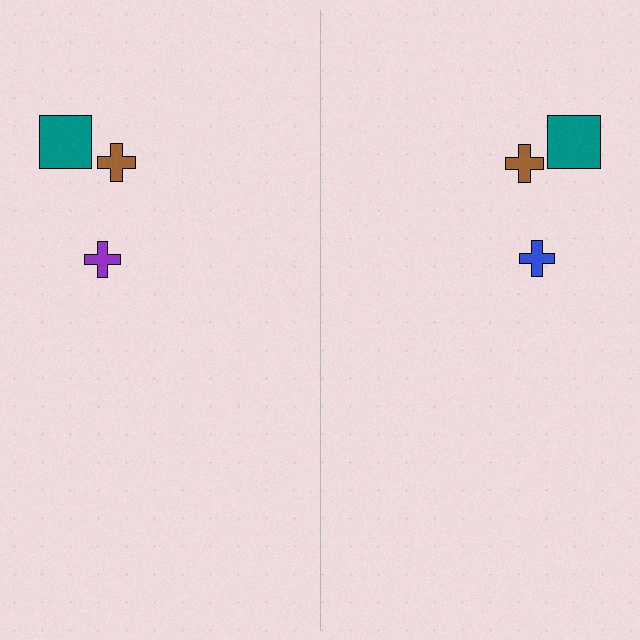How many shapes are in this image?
There are 6 shapes in this image.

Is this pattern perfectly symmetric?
No, the pattern is not perfectly symmetric. The blue cross on the right side breaks the symmetry — its mirror counterpart is purple.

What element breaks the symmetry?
The blue cross on the right side breaks the symmetry — its mirror counterpart is purple.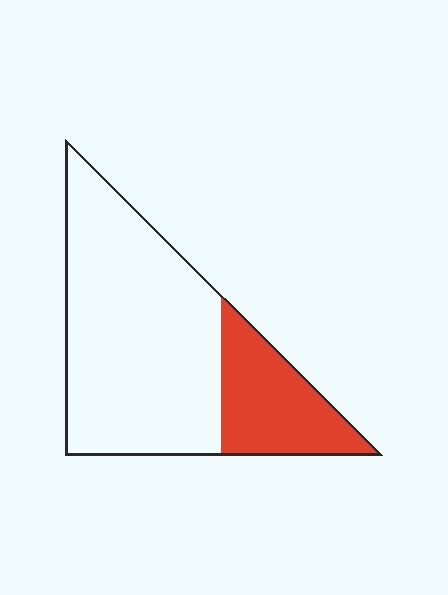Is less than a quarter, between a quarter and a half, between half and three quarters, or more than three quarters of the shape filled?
Between a quarter and a half.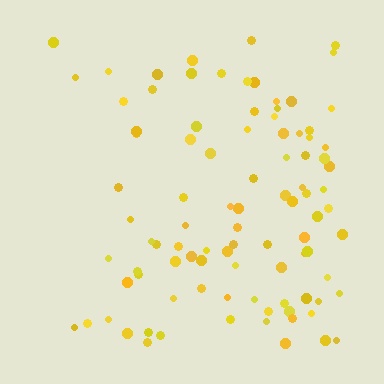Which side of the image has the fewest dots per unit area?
The left.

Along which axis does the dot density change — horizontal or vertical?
Horizontal.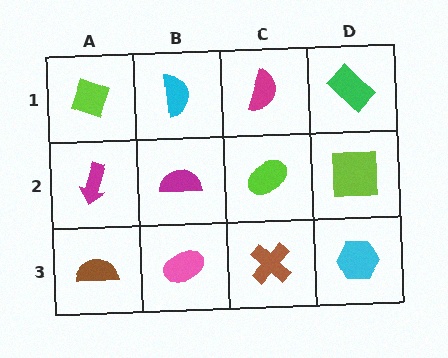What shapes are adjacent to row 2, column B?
A cyan semicircle (row 1, column B), a pink ellipse (row 3, column B), a magenta arrow (row 2, column A), a lime ellipse (row 2, column C).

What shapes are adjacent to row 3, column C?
A lime ellipse (row 2, column C), a pink ellipse (row 3, column B), a cyan hexagon (row 3, column D).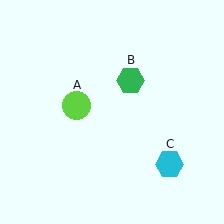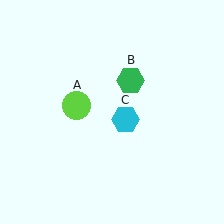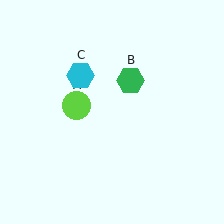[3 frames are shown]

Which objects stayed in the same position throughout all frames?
Lime circle (object A) and green hexagon (object B) remained stationary.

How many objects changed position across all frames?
1 object changed position: cyan hexagon (object C).